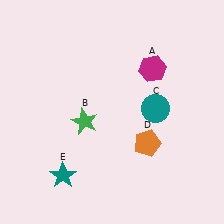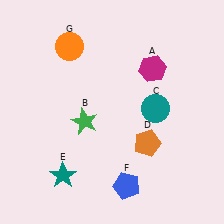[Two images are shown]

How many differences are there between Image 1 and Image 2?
There are 2 differences between the two images.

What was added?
A blue pentagon (F), an orange circle (G) were added in Image 2.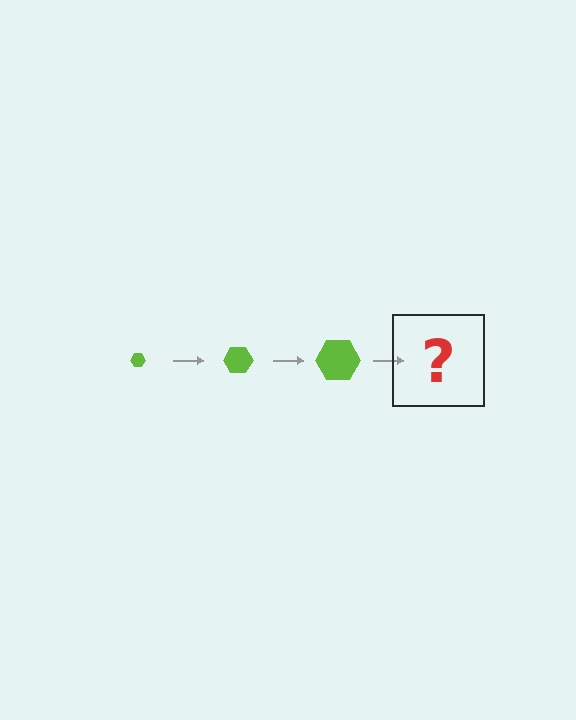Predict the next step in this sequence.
The next step is a lime hexagon, larger than the previous one.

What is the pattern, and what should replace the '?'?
The pattern is that the hexagon gets progressively larger each step. The '?' should be a lime hexagon, larger than the previous one.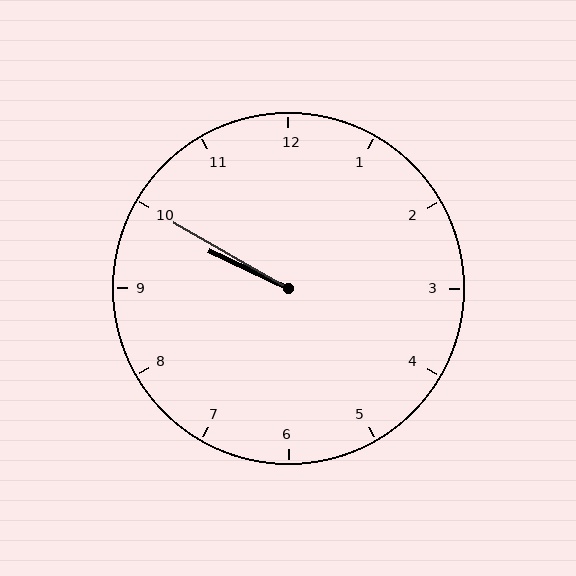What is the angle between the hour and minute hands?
Approximately 5 degrees.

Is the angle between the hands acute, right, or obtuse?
It is acute.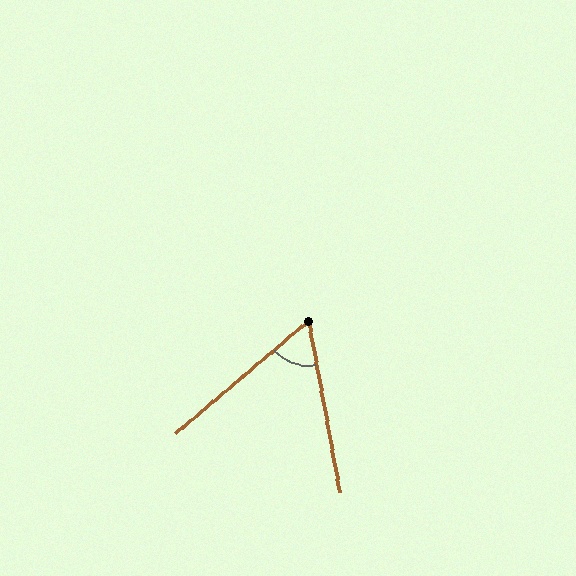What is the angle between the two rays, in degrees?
Approximately 60 degrees.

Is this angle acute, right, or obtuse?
It is acute.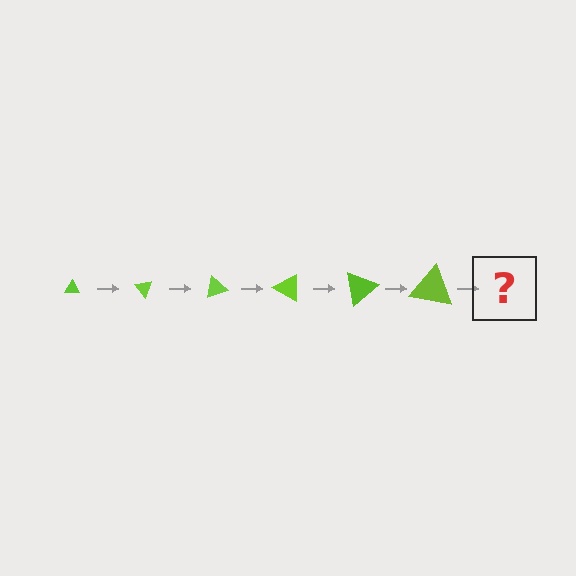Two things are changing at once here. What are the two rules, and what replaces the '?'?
The two rules are that the triangle grows larger each step and it rotates 50 degrees each step. The '?' should be a triangle, larger than the previous one and rotated 300 degrees from the start.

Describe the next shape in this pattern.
It should be a triangle, larger than the previous one and rotated 300 degrees from the start.